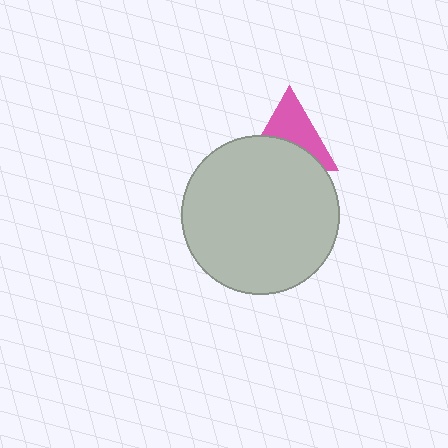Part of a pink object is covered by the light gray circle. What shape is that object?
It is a triangle.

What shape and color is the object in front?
The object in front is a light gray circle.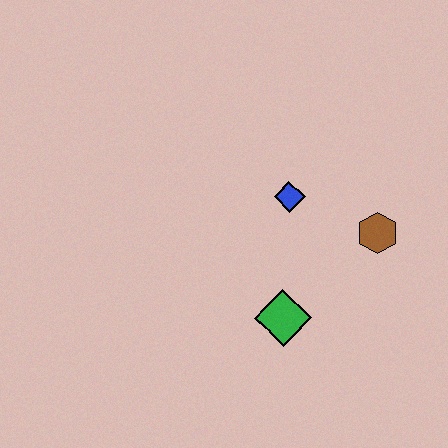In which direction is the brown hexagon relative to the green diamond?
The brown hexagon is to the right of the green diamond.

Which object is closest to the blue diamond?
The brown hexagon is closest to the blue diamond.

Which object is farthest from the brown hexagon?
The green diamond is farthest from the brown hexagon.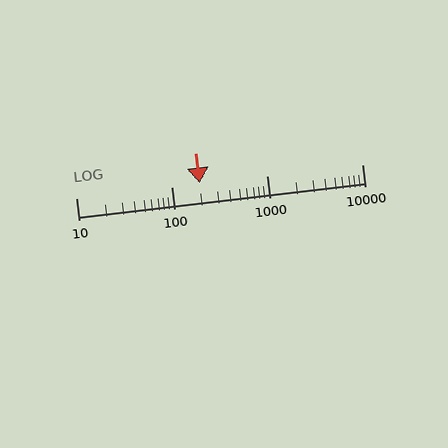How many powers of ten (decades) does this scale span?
The scale spans 3 decades, from 10 to 10000.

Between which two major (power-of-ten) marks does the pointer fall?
The pointer is between 100 and 1000.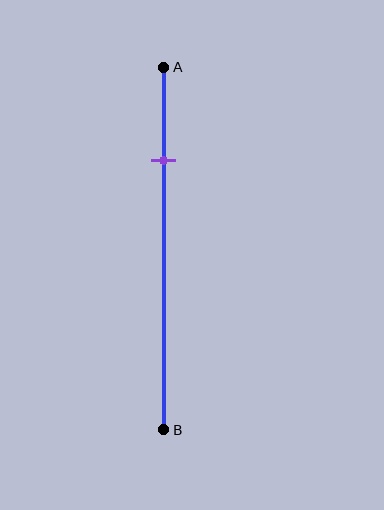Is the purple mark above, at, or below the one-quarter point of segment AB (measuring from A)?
The purple mark is approximately at the one-quarter point of segment AB.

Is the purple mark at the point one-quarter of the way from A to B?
Yes, the mark is approximately at the one-quarter point.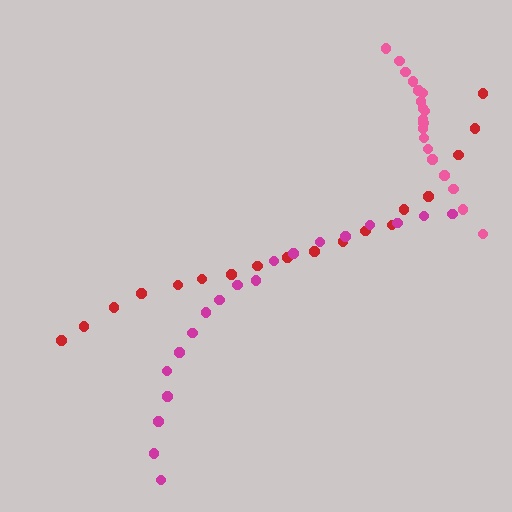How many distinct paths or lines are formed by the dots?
There are 3 distinct paths.